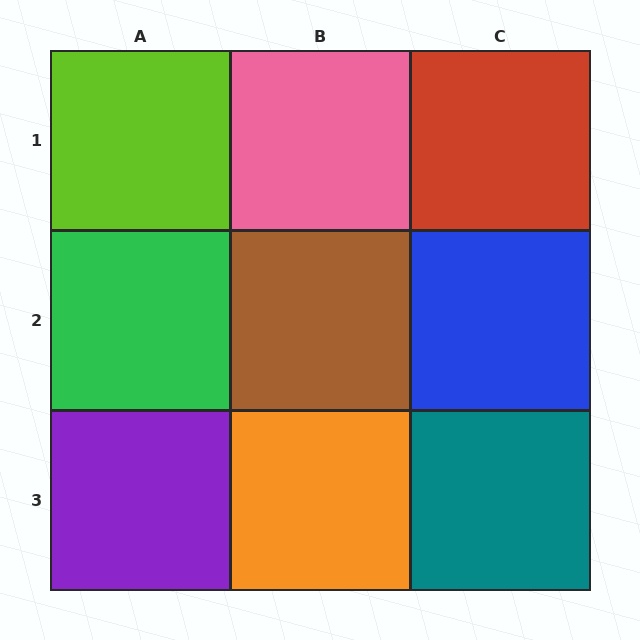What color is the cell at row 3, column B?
Orange.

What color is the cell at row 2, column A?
Green.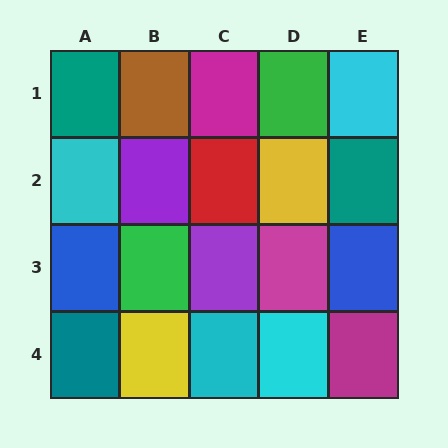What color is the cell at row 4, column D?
Cyan.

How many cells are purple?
2 cells are purple.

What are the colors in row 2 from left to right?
Cyan, purple, red, yellow, teal.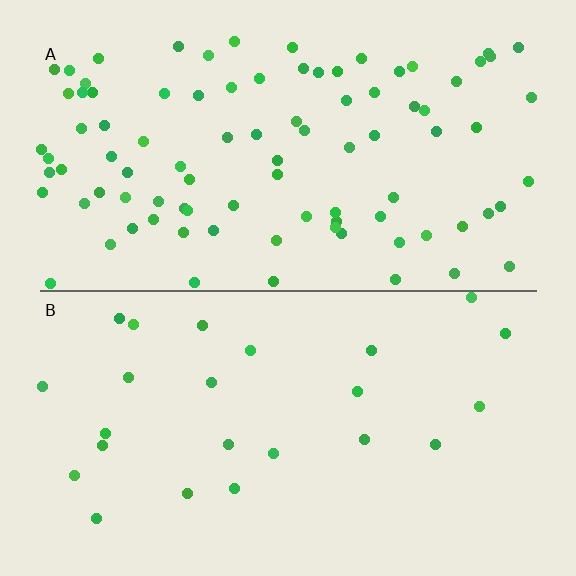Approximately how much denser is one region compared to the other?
Approximately 3.8× — region A over region B.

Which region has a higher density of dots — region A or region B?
A (the top).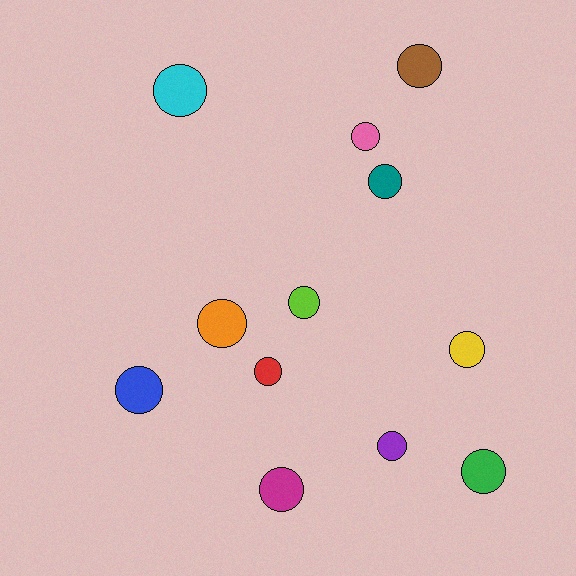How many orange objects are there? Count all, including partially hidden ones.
There is 1 orange object.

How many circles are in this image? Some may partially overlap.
There are 12 circles.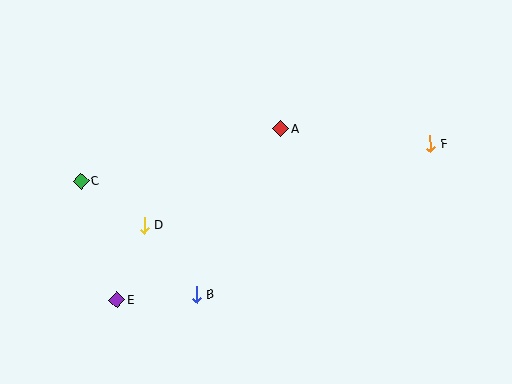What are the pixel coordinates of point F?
Point F is at (431, 144).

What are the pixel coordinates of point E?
Point E is at (117, 300).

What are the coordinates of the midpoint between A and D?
The midpoint between A and D is at (212, 177).